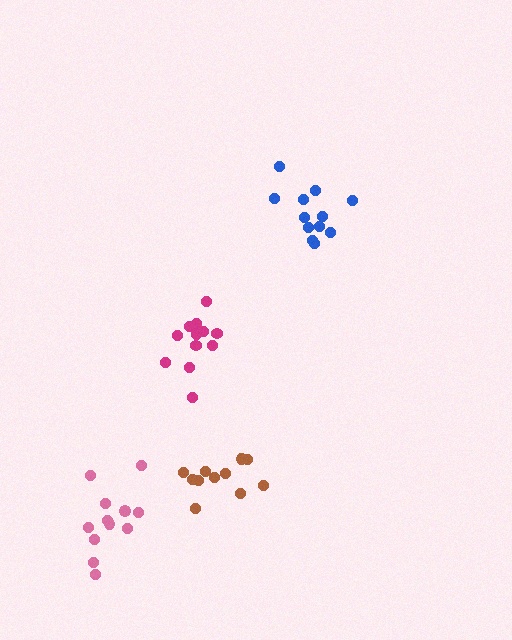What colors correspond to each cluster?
The clusters are colored: magenta, pink, brown, blue.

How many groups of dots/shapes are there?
There are 4 groups.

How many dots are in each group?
Group 1: 12 dots, Group 2: 12 dots, Group 3: 11 dots, Group 4: 12 dots (47 total).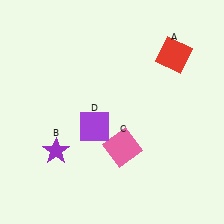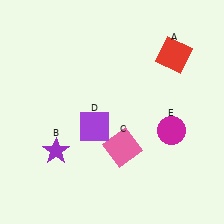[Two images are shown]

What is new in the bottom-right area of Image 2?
A magenta circle (E) was added in the bottom-right area of Image 2.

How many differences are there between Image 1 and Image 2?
There is 1 difference between the two images.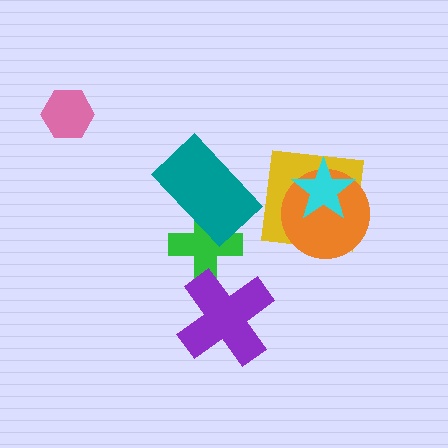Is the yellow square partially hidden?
Yes, it is partially covered by another shape.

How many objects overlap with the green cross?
2 objects overlap with the green cross.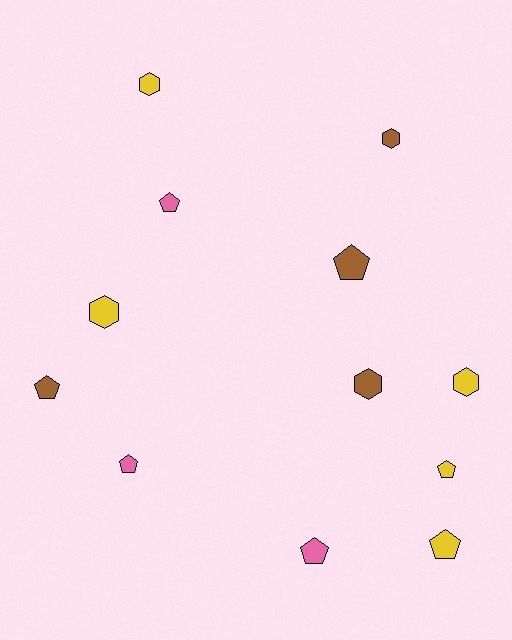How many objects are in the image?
There are 12 objects.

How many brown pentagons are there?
There are 2 brown pentagons.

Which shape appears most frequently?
Pentagon, with 7 objects.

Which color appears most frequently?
Yellow, with 5 objects.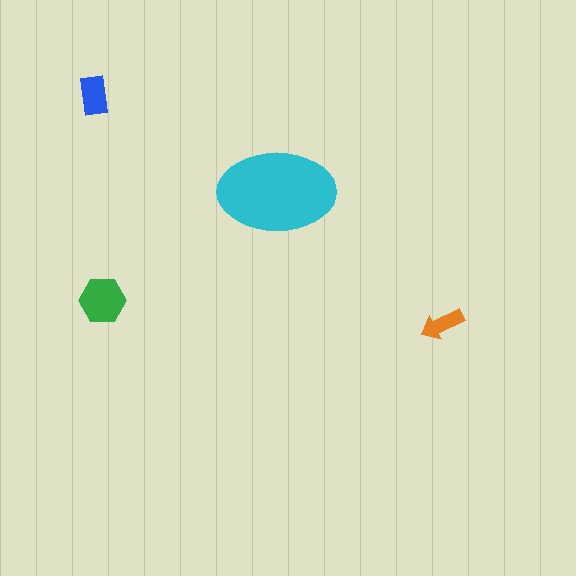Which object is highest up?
The blue rectangle is topmost.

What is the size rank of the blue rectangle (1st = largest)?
3rd.